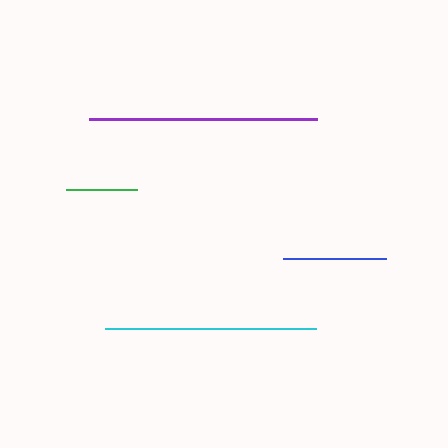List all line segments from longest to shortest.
From longest to shortest: purple, cyan, blue, green.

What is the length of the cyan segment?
The cyan segment is approximately 212 pixels long.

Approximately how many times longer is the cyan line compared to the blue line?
The cyan line is approximately 2.1 times the length of the blue line.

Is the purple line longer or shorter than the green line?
The purple line is longer than the green line.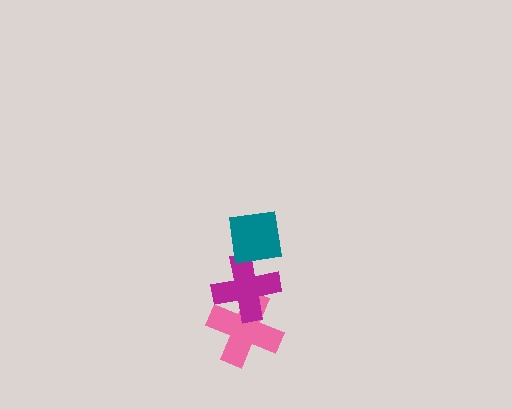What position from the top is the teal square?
The teal square is 1st from the top.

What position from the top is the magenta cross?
The magenta cross is 2nd from the top.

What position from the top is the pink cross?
The pink cross is 3rd from the top.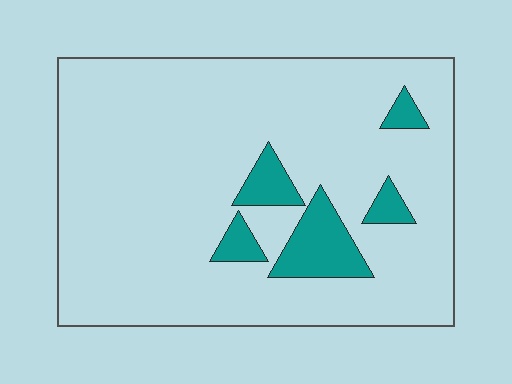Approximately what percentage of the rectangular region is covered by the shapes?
Approximately 10%.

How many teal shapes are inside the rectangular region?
5.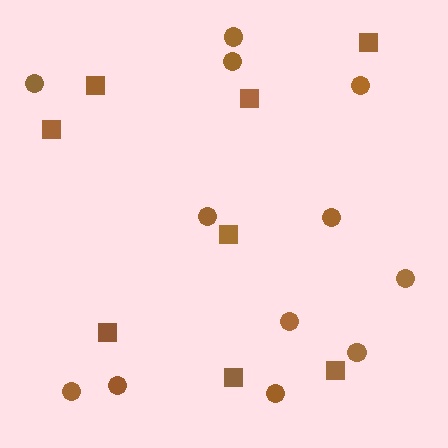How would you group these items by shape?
There are 2 groups: one group of circles (12) and one group of squares (8).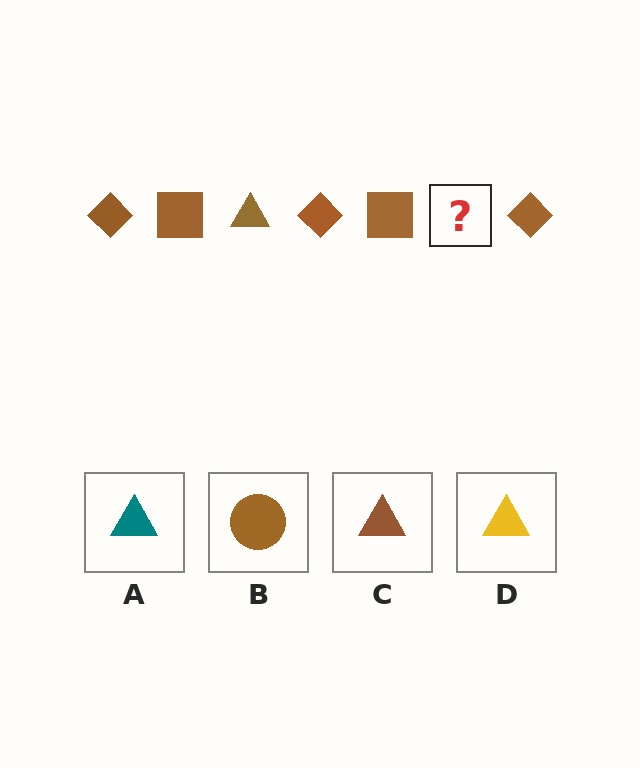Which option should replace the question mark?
Option C.